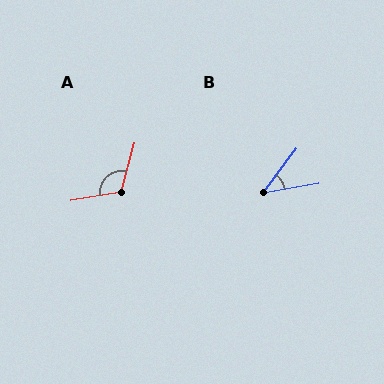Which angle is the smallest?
B, at approximately 43 degrees.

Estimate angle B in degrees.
Approximately 43 degrees.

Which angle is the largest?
A, at approximately 115 degrees.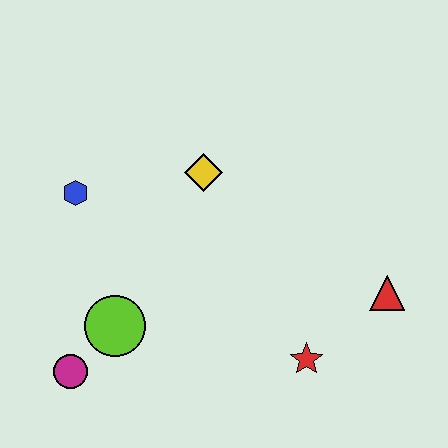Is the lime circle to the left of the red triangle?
Yes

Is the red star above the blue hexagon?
No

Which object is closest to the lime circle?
The magenta circle is closest to the lime circle.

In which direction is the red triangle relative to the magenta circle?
The red triangle is to the right of the magenta circle.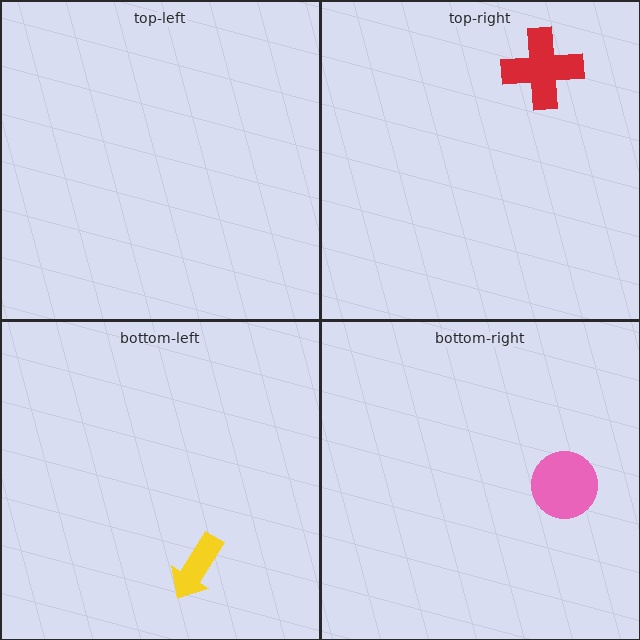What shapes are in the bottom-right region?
The pink circle.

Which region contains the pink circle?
The bottom-right region.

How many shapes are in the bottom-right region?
1.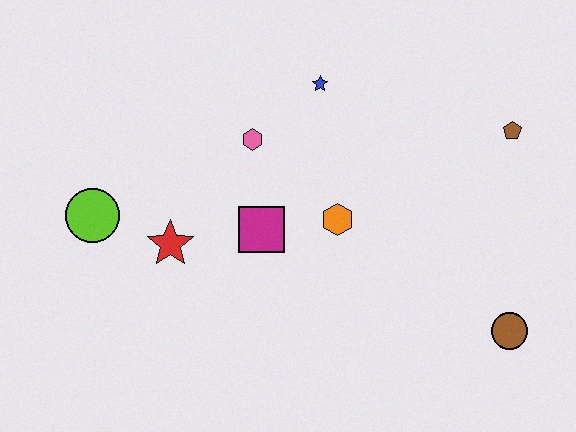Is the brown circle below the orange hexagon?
Yes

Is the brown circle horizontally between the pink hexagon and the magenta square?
No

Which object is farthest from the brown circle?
The lime circle is farthest from the brown circle.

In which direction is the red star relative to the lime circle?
The red star is to the right of the lime circle.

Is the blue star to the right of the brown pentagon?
No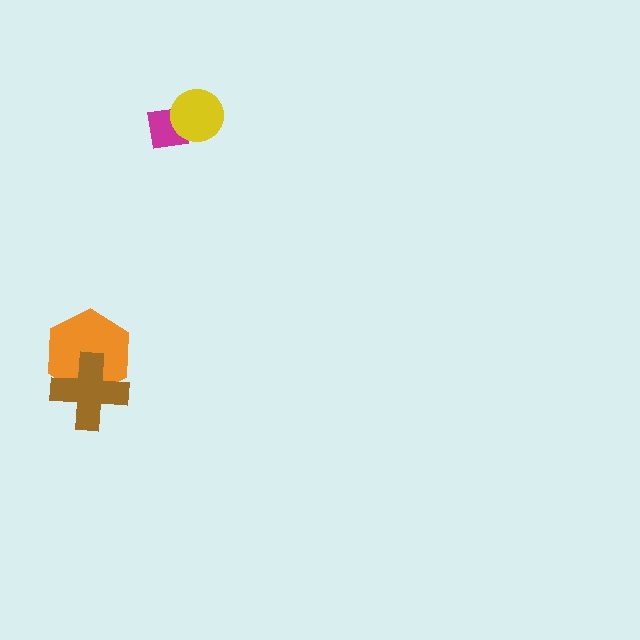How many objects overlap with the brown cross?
1 object overlaps with the brown cross.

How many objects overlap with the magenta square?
1 object overlaps with the magenta square.